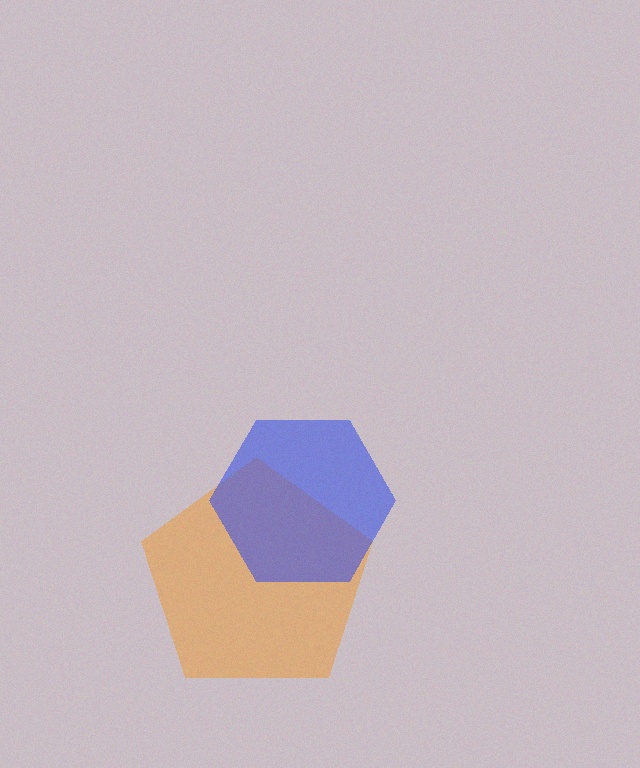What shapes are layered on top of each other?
The layered shapes are: an orange pentagon, a blue hexagon.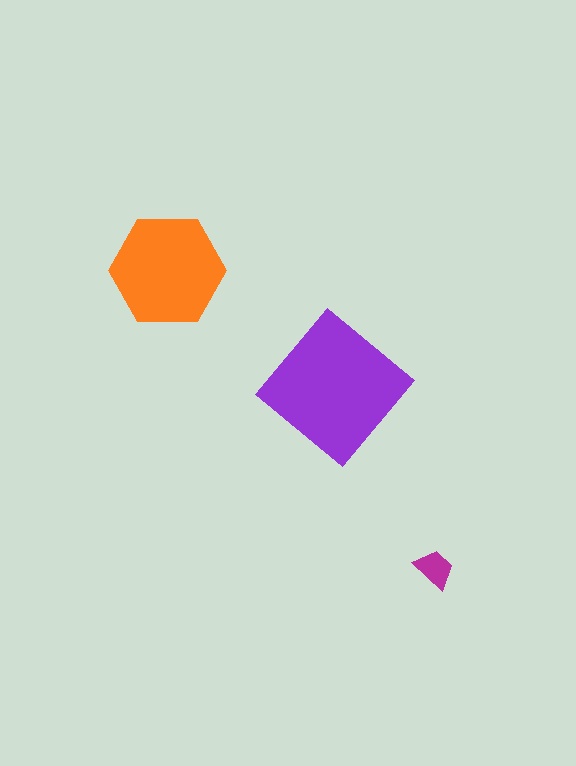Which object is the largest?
The purple diamond.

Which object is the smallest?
The magenta trapezoid.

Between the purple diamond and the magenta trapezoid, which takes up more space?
The purple diamond.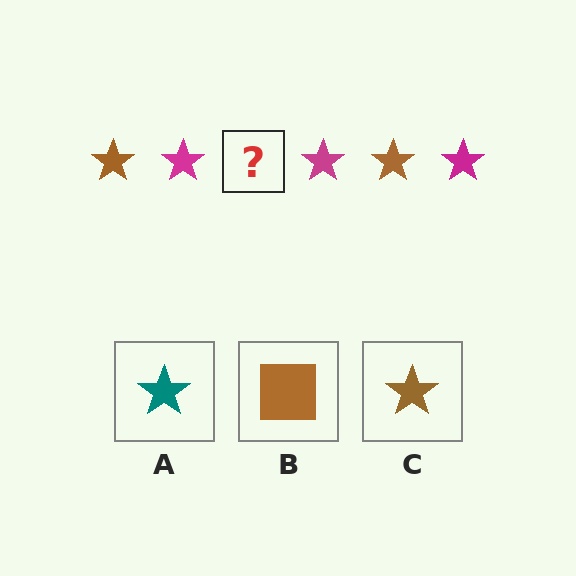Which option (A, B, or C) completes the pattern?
C.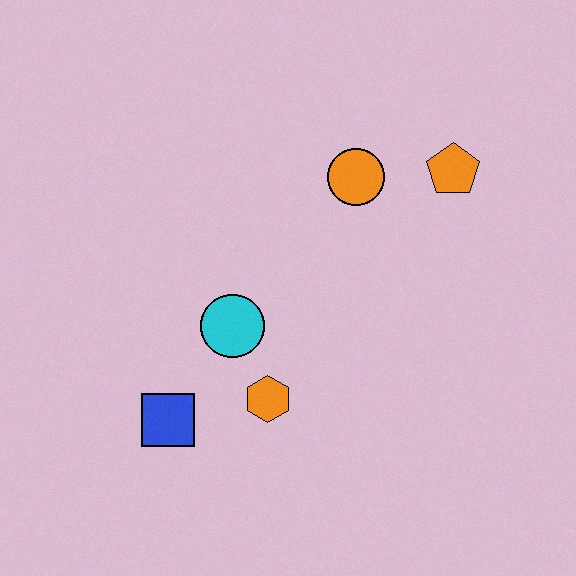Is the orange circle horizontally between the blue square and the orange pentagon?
Yes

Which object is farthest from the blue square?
The orange pentagon is farthest from the blue square.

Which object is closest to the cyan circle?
The orange hexagon is closest to the cyan circle.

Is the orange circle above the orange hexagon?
Yes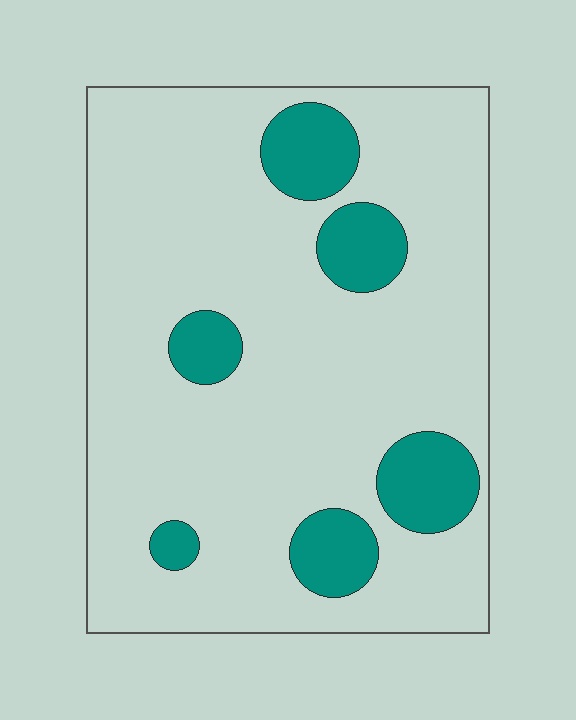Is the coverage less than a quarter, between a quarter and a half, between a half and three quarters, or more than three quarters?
Less than a quarter.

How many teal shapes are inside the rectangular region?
6.